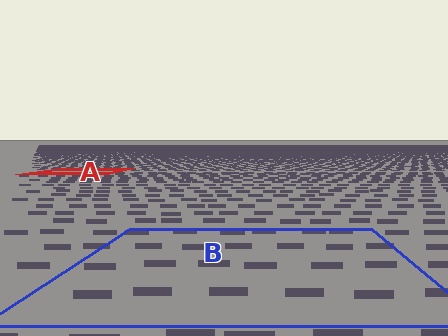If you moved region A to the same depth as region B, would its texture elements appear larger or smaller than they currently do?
They would appear larger. At a closer depth, the same texture elements are projected at a bigger on-screen size.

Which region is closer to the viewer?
Region B is closer. The texture elements there are larger and more spread out.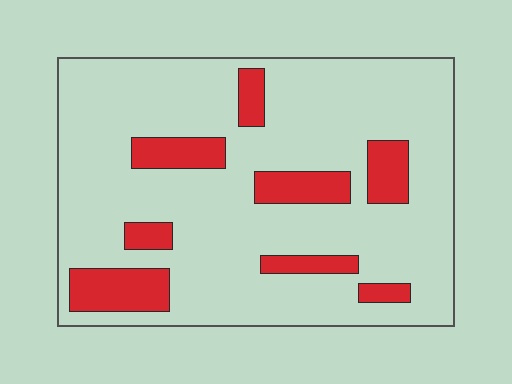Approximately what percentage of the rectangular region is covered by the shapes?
Approximately 20%.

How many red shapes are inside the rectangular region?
8.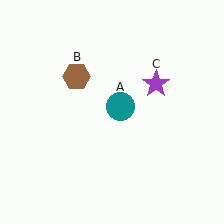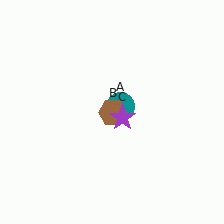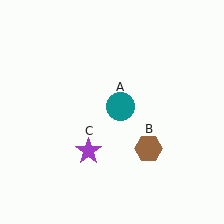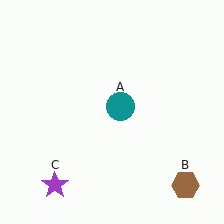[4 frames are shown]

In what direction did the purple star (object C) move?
The purple star (object C) moved down and to the left.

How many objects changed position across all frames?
2 objects changed position: brown hexagon (object B), purple star (object C).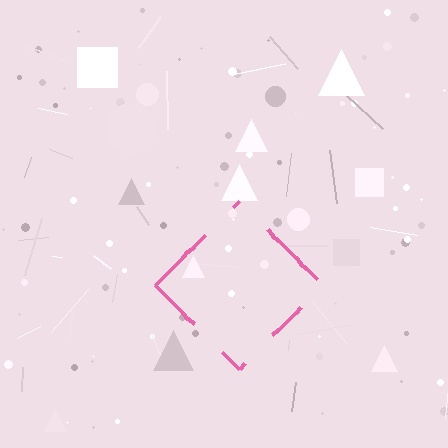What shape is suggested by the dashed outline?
The dashed outline suggests a diamond.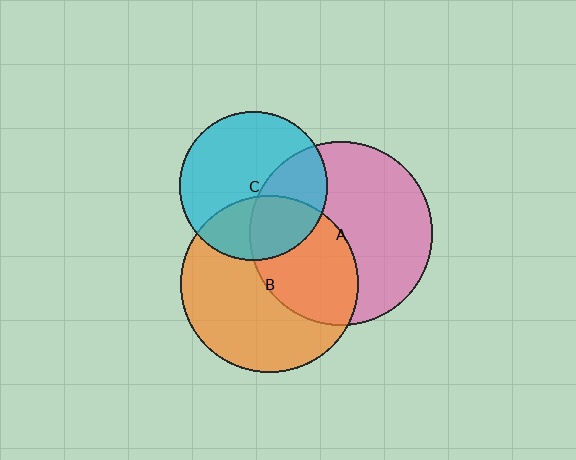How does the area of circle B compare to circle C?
Approximately 1.4 times.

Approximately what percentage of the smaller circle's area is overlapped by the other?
Approximately 35%.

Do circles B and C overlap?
Yes.